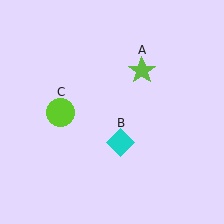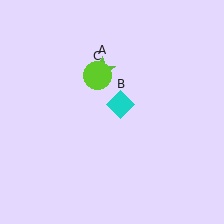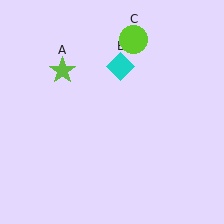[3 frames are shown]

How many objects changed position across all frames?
3 objects changed position: lime star (object A), cyan diamond (object B), lime circle (object C).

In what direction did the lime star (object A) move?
The lime star (object A) moved left.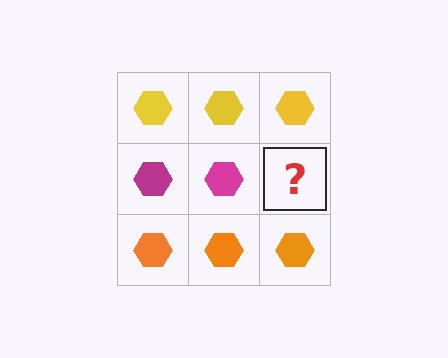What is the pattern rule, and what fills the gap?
The rule is that each row has a consistent color. The gap should be filled with a magenta hexagon.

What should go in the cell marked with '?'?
The missing cell should contain a magenta hexagon.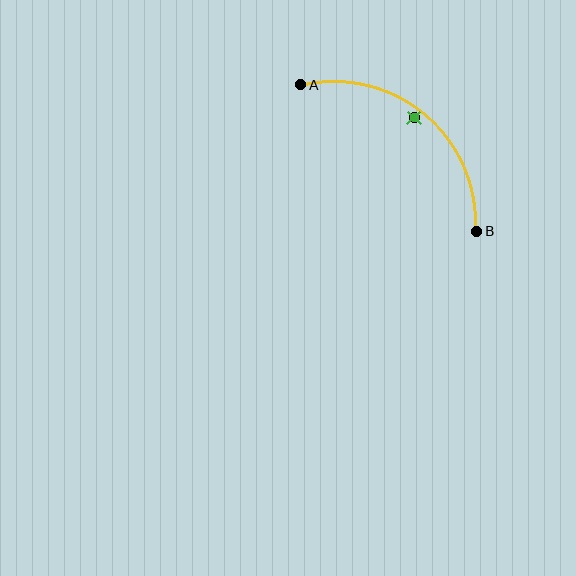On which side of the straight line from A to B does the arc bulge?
The arc bulges above and to the right of the straight line connecting A and B.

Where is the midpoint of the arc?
The arc midpoint is the point on the curve farthest from the straight line joining A and B. It sits above and to the right of that line.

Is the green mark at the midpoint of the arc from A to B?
No — the green mark does not lie on the arc at all. It sits slightly inside the curve.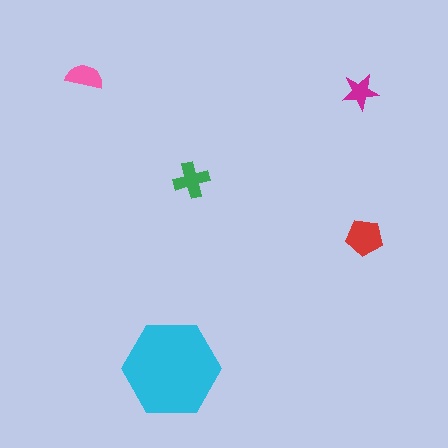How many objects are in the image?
There are 5 objects in the image.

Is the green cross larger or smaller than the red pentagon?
Smaller.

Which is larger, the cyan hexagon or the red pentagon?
The cyan hexagon.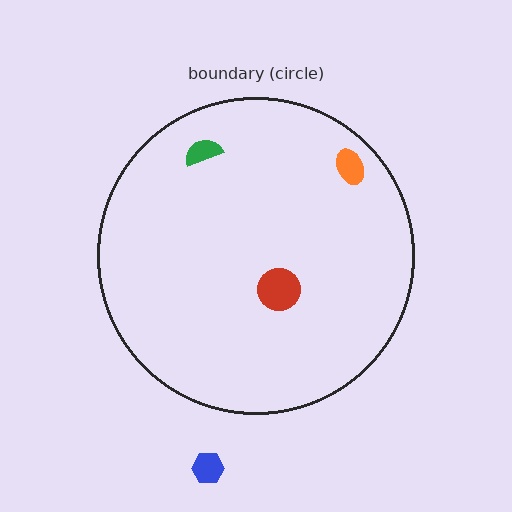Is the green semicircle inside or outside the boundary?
Inside.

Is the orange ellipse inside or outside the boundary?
Inside.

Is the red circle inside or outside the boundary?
Inside.